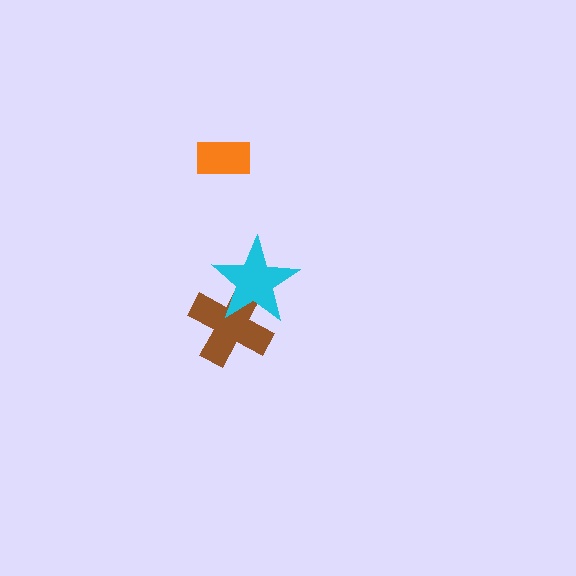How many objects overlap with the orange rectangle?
0 objects overlap with the orange rectangle.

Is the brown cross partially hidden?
Yes, it is partially covered by another shape.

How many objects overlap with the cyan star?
1 object overlaps with the cyan star.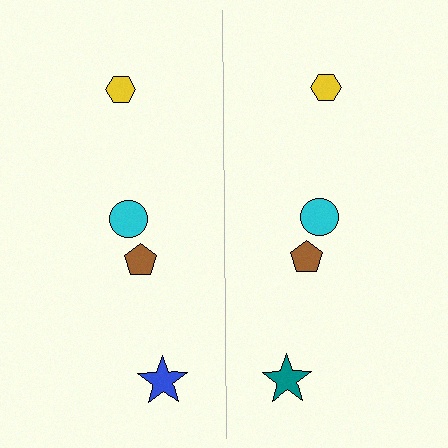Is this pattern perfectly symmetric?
No, the pattern is not perfectly symmetric. The teal star on the right side breaks the symmetry — its mirror counterpart is blue.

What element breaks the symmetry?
The teal star on the right side breaks the symmetry — its mirror counterpart is blue.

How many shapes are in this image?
There are 8 shapes in this image.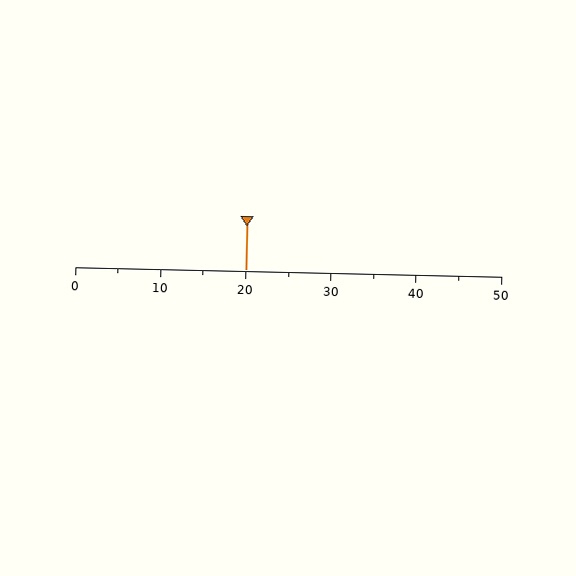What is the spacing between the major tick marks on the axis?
The major ticks are spaced 10 apart.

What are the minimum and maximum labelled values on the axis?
The axis runs from 0 to 50.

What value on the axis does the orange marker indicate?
The marker indicates approximately 20.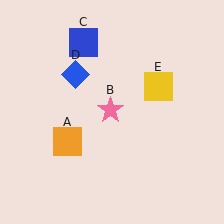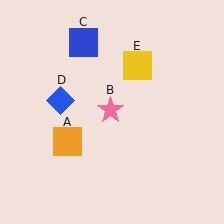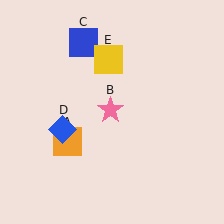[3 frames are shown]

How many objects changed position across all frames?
2 objects changed position: blue diamond (object D), yellow square (object E).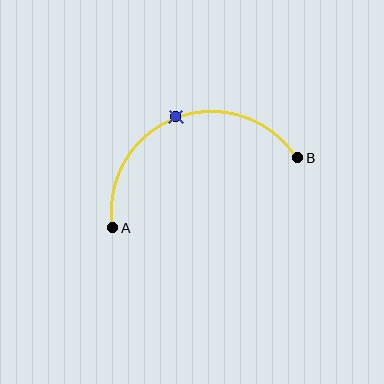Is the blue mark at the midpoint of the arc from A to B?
Yes. The blue mark lies on the arc at equal arc-length from both A and B — it is the arc midpoint.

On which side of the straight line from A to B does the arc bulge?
The arc bulges above the straight line connecting A and B.